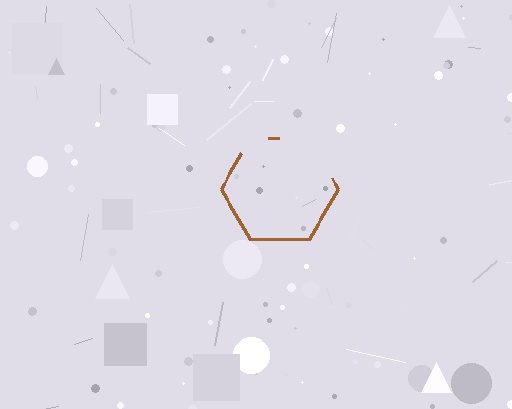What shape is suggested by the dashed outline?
The dashed outline suggests a hexagon.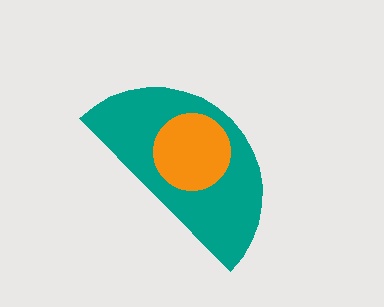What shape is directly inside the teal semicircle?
The orange circle.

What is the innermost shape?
The orange circle.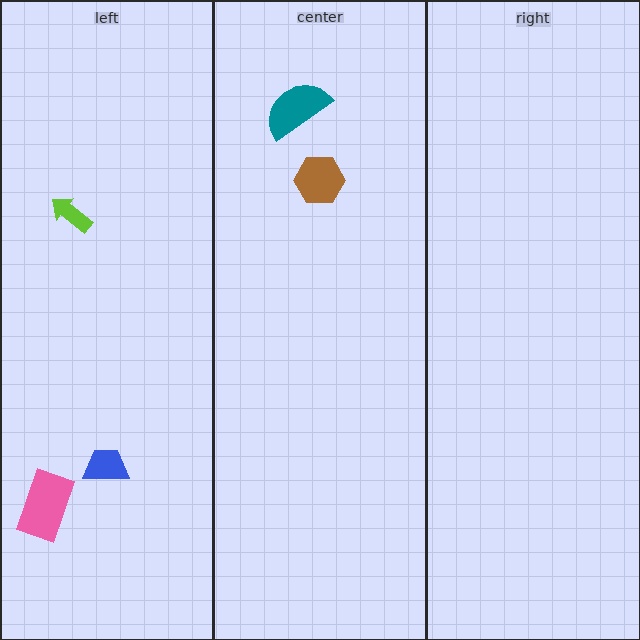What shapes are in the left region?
The lime arrow, the blue trapezoid, the pink rectangle.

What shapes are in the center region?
The brown hexagon, the teal semicircle.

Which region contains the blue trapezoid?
The left region.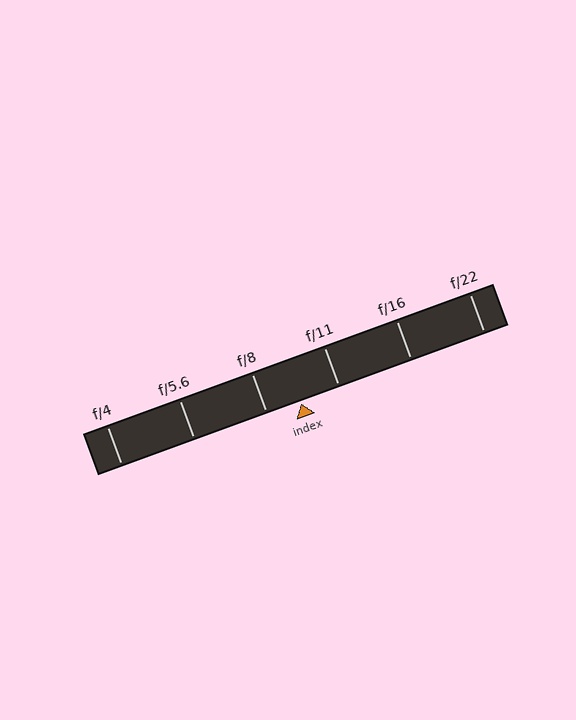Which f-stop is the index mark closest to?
The index mark is closest to f/8.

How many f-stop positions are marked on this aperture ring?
There are 6 f-stop positions marked.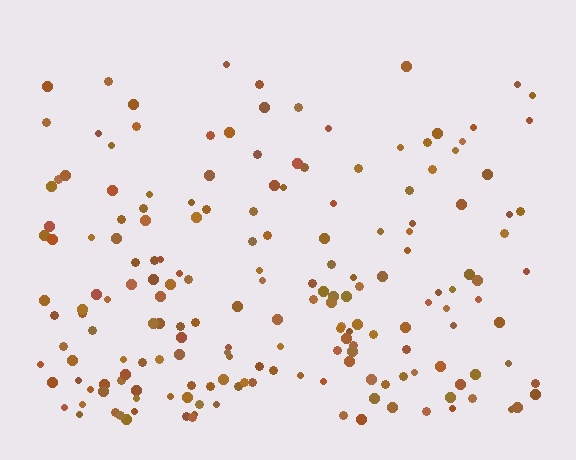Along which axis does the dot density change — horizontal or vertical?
Vertical.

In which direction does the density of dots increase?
From top to bottom, with the bottom side densest.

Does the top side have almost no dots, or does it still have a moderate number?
Still a moderate number, just noticeably fewer than the bottom.